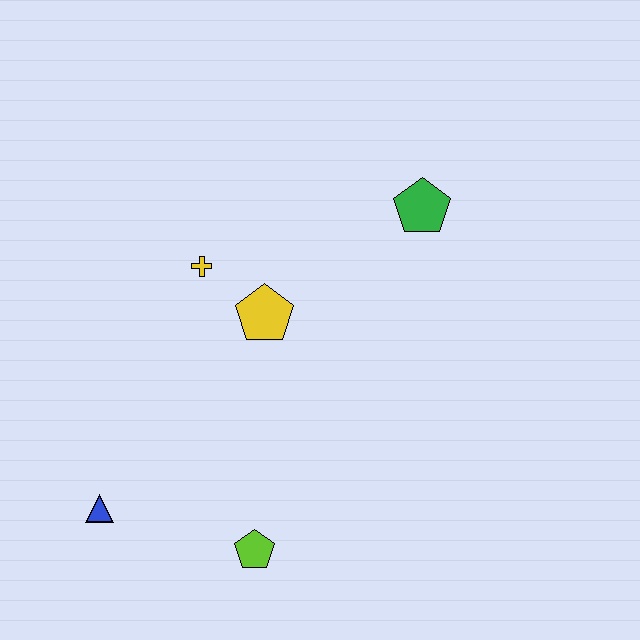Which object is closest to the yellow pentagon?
The yellow cross is closest to the yellow pentagon.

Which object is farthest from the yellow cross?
The lime pentagon is farthest from the yellow cross.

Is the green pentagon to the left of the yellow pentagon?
No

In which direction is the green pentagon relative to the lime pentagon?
The green pentagon is above the lime pentagon.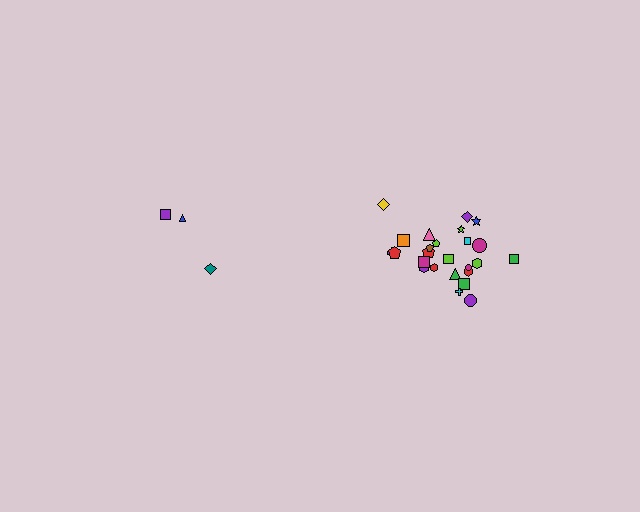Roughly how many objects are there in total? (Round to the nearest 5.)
Roughly 30 objects in total.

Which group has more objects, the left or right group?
The right group.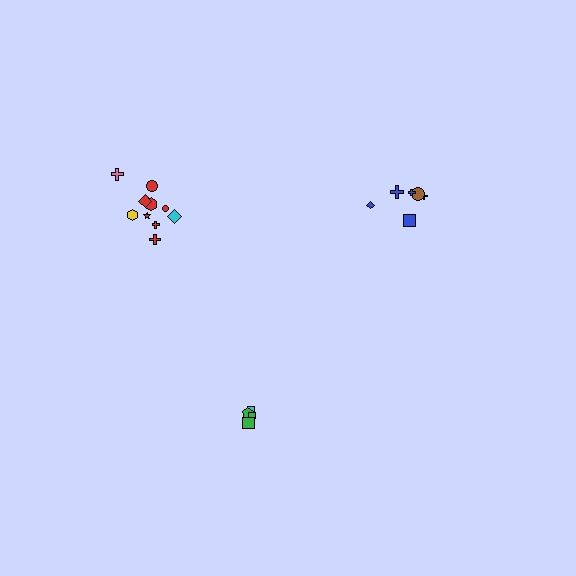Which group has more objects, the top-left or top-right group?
The top-left group.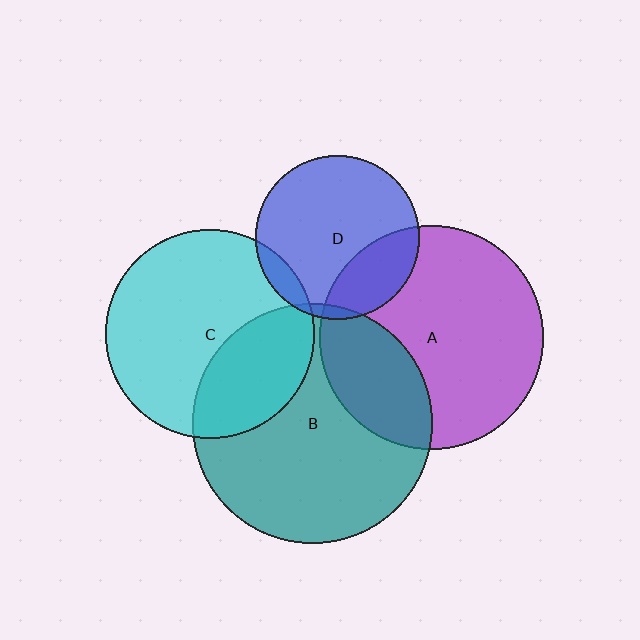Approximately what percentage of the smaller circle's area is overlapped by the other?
Approximately 25%.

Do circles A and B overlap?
Yes.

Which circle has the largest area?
Circle B (teal).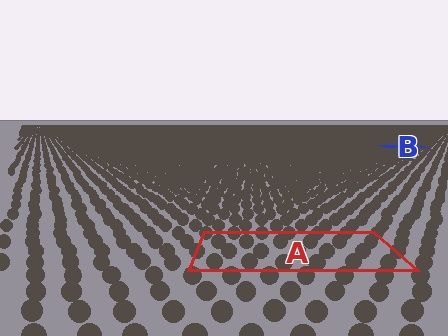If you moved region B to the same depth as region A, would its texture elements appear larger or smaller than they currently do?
They would appear larger. At a closer depth, the same texture elements are projected at a bigger on-screen size.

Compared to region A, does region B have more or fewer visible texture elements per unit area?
Region B has more texture elements per unit area — they are packed more densely because it is farther away.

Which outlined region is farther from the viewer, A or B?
Region B is farther from the viewer — the texture elements inside it appear smaller and more densely packed.